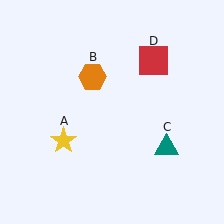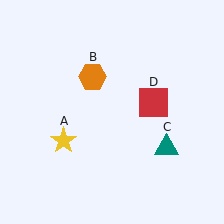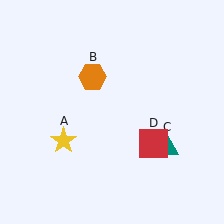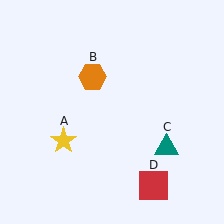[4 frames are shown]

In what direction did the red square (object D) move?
The red square (object D) moved down.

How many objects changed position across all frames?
1 object changed position: red square (object D).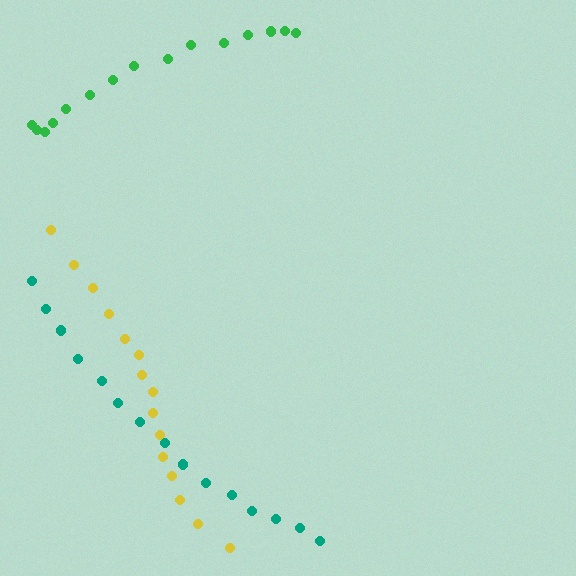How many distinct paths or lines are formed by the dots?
There are 3 distinct paths.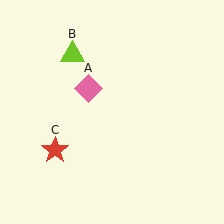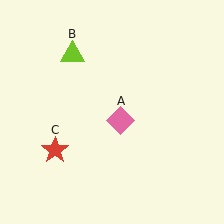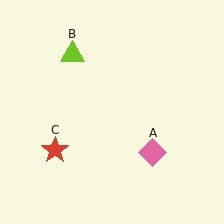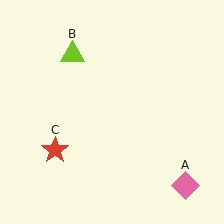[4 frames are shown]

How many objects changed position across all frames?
1 object changed position: pink diamond (object A).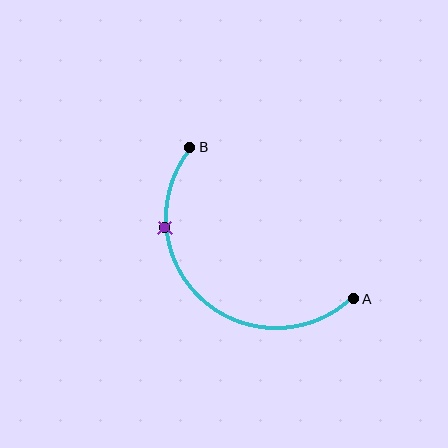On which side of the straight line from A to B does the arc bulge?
The arc bulges below and to the left of the straight line connecting A and B.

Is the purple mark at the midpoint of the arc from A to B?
No. The purple mark lies on the arc but is closer to endpoint B. The arc midpoint would be at the point on the curve equidistant along the arc from both A and B.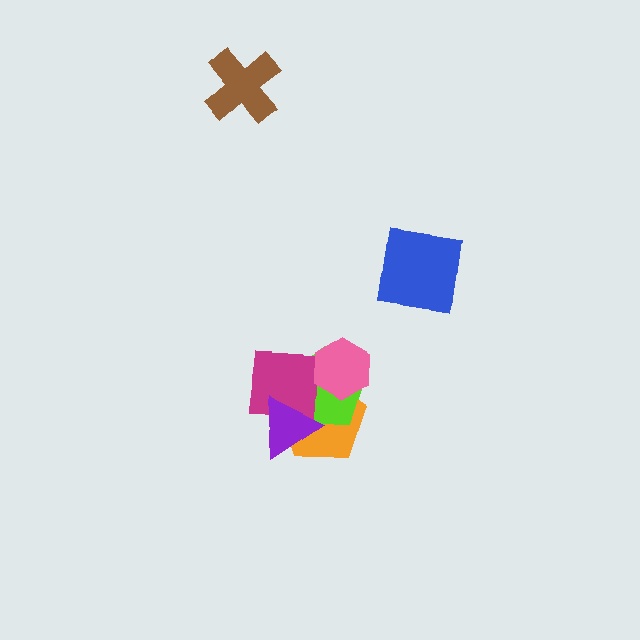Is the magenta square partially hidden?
Yes, it is partially covered by another shape.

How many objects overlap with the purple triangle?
3 objects overlap with the purple triangle.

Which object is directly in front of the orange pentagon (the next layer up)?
The lime pentagon is directly in front of the orange pentagon.